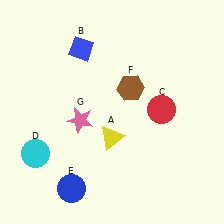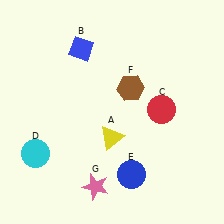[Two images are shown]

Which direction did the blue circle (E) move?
The blue circle (E) moved right.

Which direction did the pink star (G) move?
The pink star (G) moved down.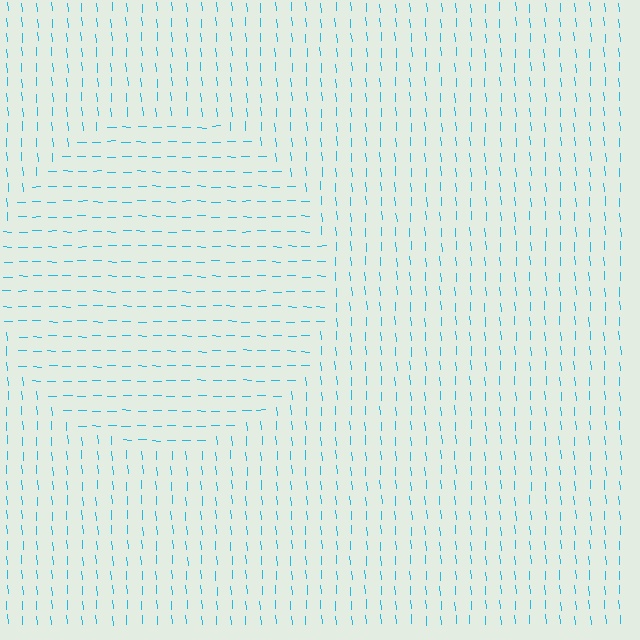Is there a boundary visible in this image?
Yes, there is a texture boundary formed by a change in line orientation.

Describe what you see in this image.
The image is filled with small cyan line segments. A circle region in the image has lines oriented differently from the surrounding lines, creating a visible texture boundary.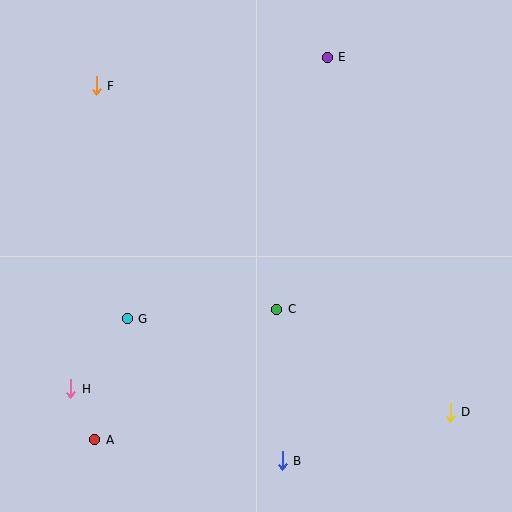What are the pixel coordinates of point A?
Point A is at (95, 440).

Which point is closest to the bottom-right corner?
Point D is closest to the bottom-right corner.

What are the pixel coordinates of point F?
Point F is at (96, 86).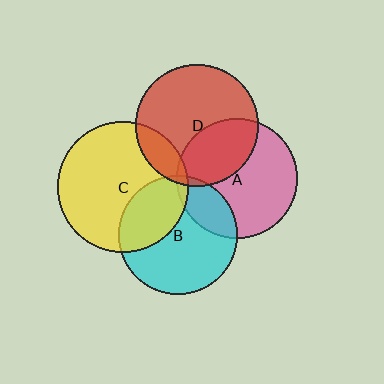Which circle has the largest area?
Circle C (yellow).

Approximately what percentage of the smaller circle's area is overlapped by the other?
Approximately 5%.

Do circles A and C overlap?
Yes.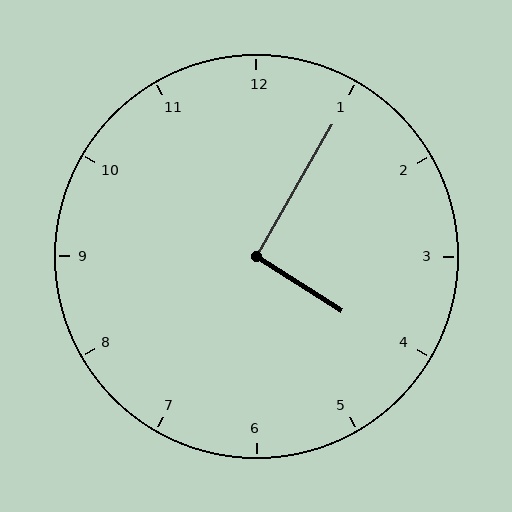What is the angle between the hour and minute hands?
Approximately 92 degrees.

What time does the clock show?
4:05.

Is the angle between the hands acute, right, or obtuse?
It is right.